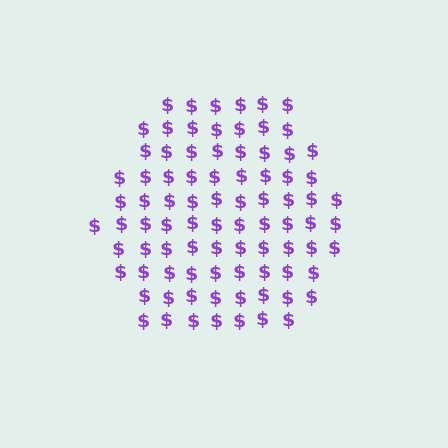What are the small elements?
The small elements are dollar signs.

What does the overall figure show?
The overall figure shows a hexagon.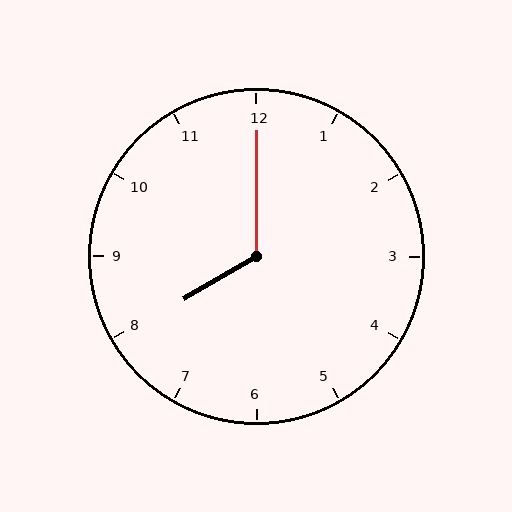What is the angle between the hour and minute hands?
Approximately 120 degrees.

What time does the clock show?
8:00.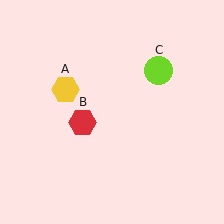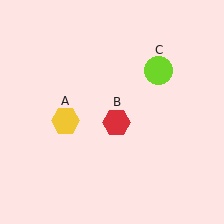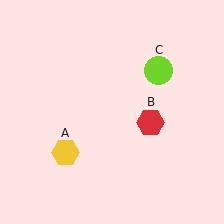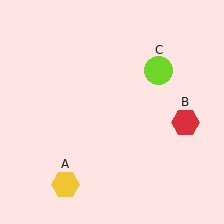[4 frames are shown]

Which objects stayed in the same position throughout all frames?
Lime circle (object C) remained stationary.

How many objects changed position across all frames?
2 objects changed position: yellow hexagon (object A), red hexagon (object B).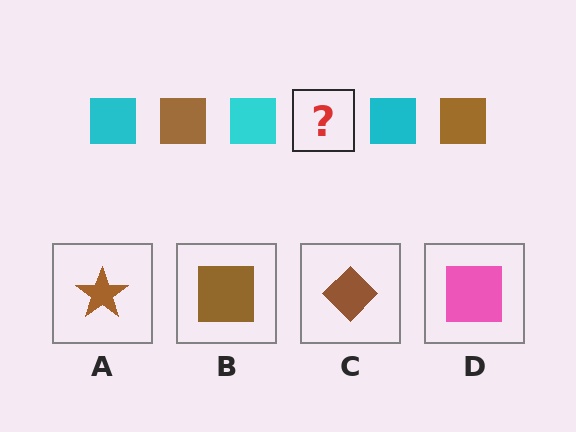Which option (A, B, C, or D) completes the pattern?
B.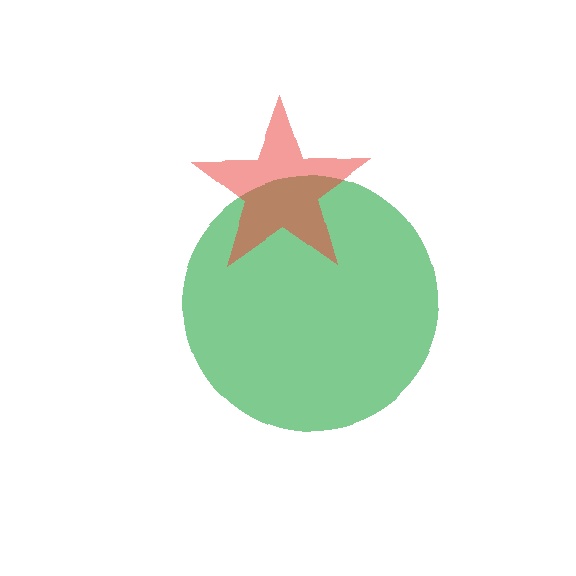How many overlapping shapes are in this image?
There are 2 overlapping shapes in the image.